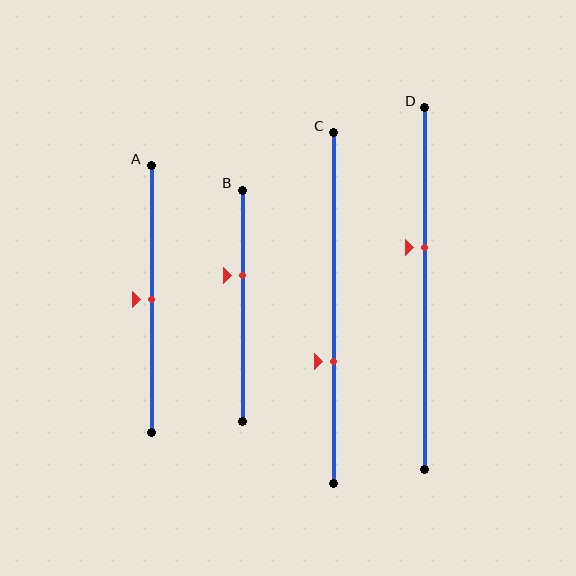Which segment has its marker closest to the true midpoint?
Segment A has its marker closest to the true midpoint.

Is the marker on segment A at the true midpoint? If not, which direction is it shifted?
Yes, the marker on segment A is at the true midpoint.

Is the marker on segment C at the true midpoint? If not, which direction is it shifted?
No, the marker on segment C is shifted downward by about 15% of the segment length.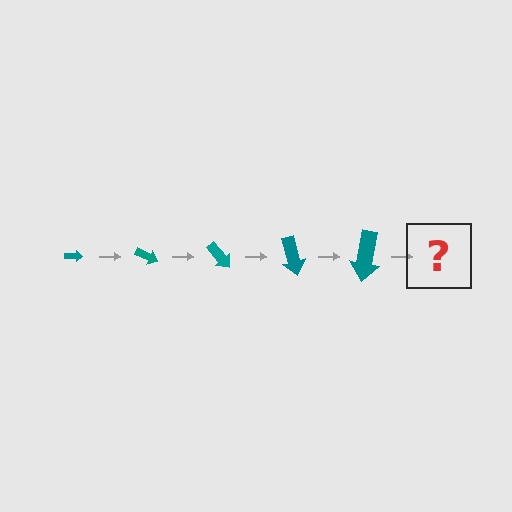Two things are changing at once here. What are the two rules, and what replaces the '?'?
The two rules are that the arrow grows larger each step and it rotates 25 degrees each step. The '?' should be an arrow, larger than the previous one and rotated 125 degrees from the start.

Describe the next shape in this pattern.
It should be an arrow, larger than the previous one and rotated 125 degrees from the start.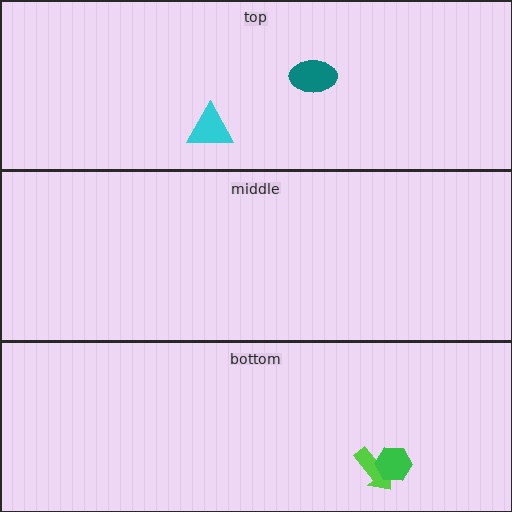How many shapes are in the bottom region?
2.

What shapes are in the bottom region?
The lime arrow, the green hexagon.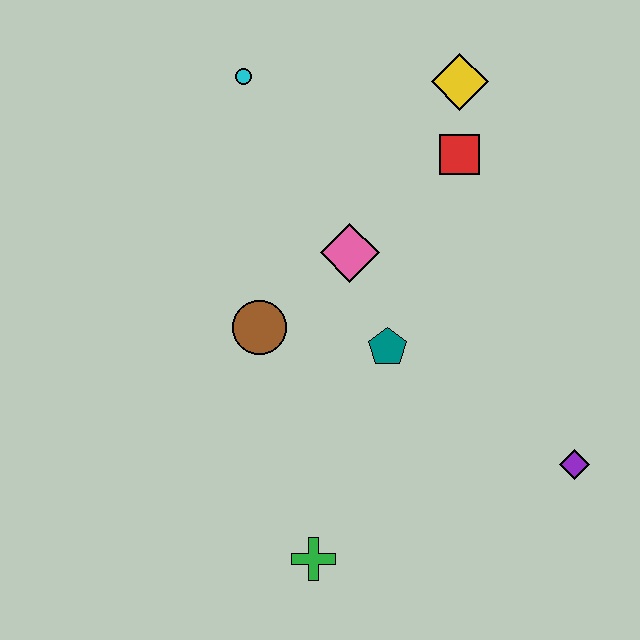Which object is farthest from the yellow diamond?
The green cross is farthest from the yellow diamond.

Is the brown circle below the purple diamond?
No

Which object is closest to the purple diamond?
The teal pentagon is closest to the purple diamond.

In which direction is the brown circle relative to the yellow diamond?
The brown circle is below the yellow diamond.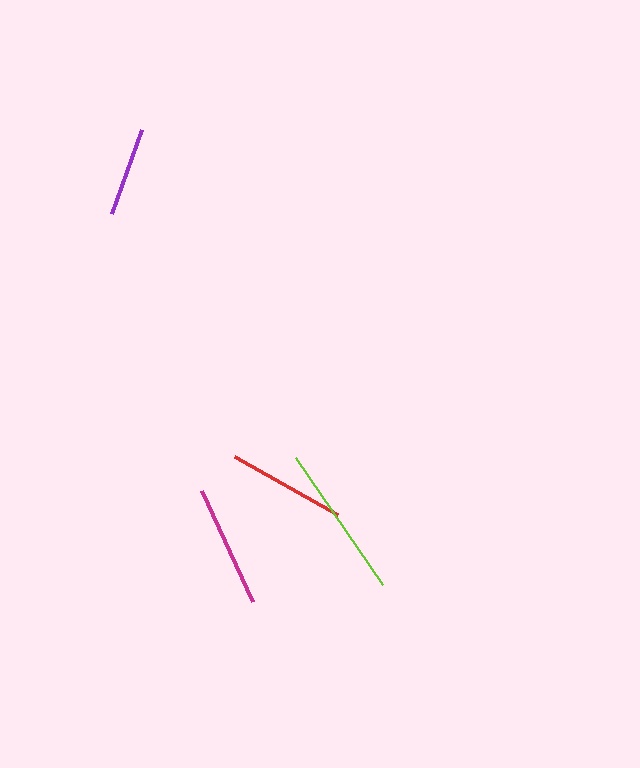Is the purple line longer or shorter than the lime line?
The lime line is longer than the purple line.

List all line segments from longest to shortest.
From longest to shortest: lime, magenta, red, purple.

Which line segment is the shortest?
The purple line is the shortest at approximately 89 pixels.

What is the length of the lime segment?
The lime segment is approximately 153 pixels long.